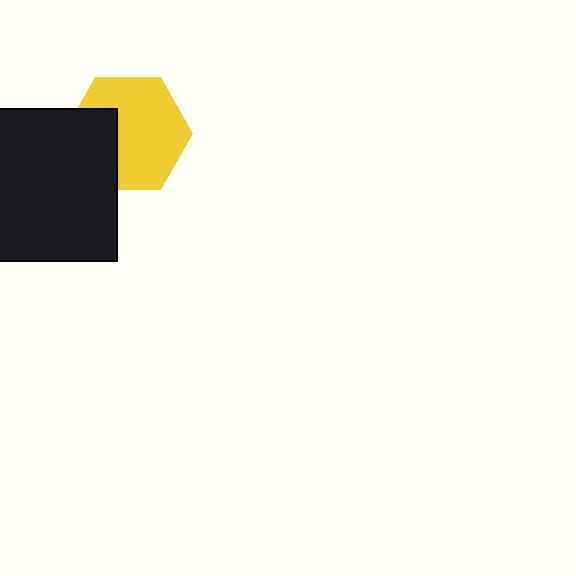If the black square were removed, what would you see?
You would see the complete yellow hexagon.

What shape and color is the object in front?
The object in front is a black square.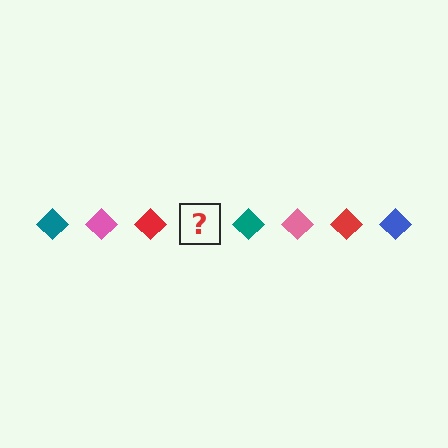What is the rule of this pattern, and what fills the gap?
The rule is that the pattern cycles through teal, pink, red, blue diamonds. The gap should be filled with a blue diamond.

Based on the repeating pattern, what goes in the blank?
The blank should be a blue diamond.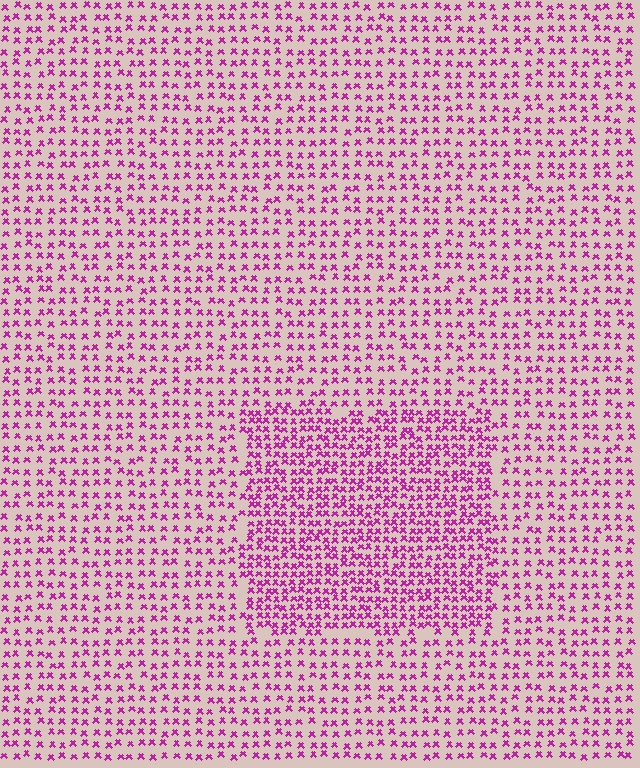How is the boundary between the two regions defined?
The boundary is defined by a change in element density (approximately 1.8x ratio). All elements are the same color, size, and shape.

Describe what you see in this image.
The image contains small magenta elements arranged at two different densities. A rectangle-shaped region is visible where the elements are more densely packed than the surrounding area.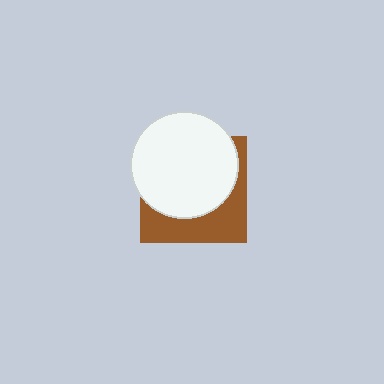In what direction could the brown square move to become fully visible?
The brown square could move down. That would shift it out from behind the white circle entirely.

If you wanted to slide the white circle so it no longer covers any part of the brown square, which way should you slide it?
Slide it up — that is the most direct way to separate the two shapes.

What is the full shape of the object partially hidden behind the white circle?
The partially hidden object is a brown square.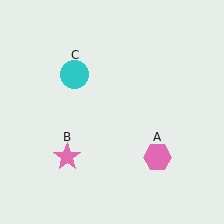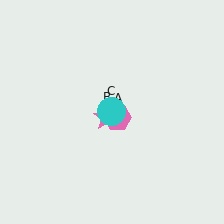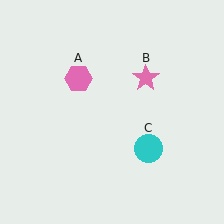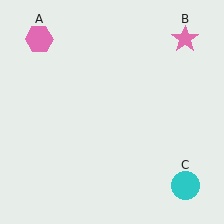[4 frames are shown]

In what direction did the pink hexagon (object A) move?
The pink hexagon (object A) moved up and to the left.